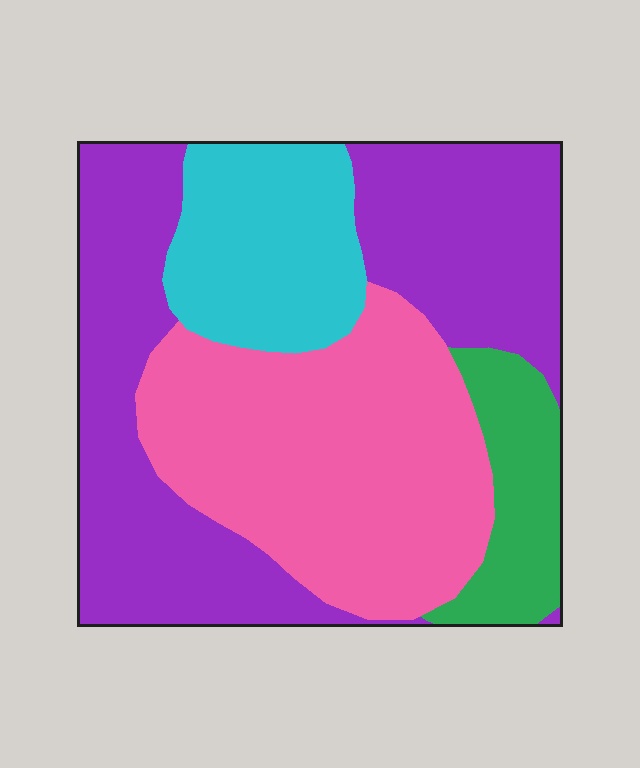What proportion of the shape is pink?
Pink covers around 35% of the shape.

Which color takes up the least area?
Green, at roughly 10%.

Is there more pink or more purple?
Purple.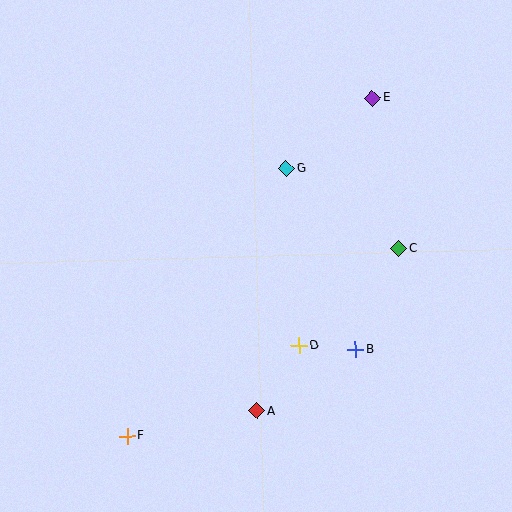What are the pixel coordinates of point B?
Point B is at (355, 350).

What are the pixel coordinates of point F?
Point F is at (127, 436).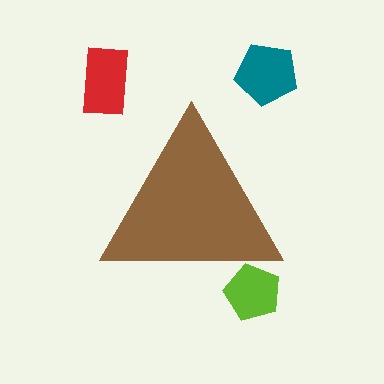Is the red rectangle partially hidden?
No, the red rectangle is fully visible.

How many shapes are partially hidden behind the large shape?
1 shape is partially hidden.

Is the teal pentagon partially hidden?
No, the teal pentagon is fully visible.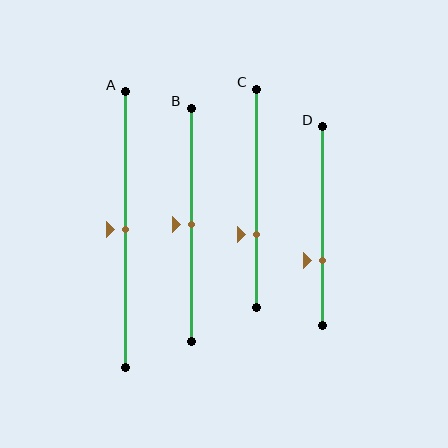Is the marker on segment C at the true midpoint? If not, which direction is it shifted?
No, the marker on segment C is shifted downward by about 16% of the segment length.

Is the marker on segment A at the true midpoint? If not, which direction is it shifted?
Yes, the marker on segment A is at the true midpoint.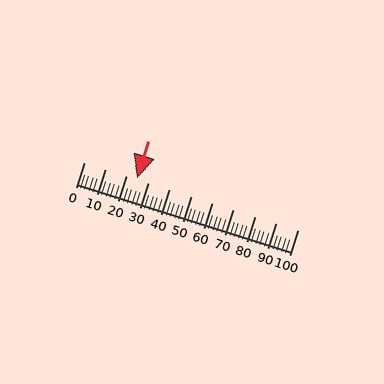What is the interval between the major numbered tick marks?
The major tick marks are spaced 10 units apart.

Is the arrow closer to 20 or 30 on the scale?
The arrow is closer to 20.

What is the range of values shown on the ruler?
The ruler shows values from 0 to 100.